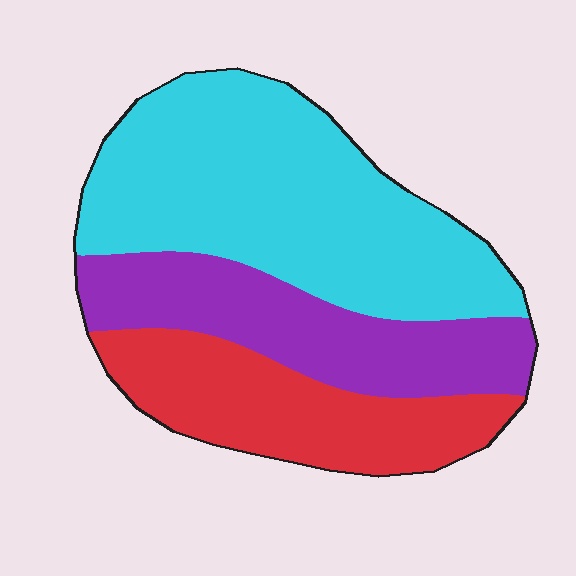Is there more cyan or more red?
Cyan.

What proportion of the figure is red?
Red covers about 25% of the figure.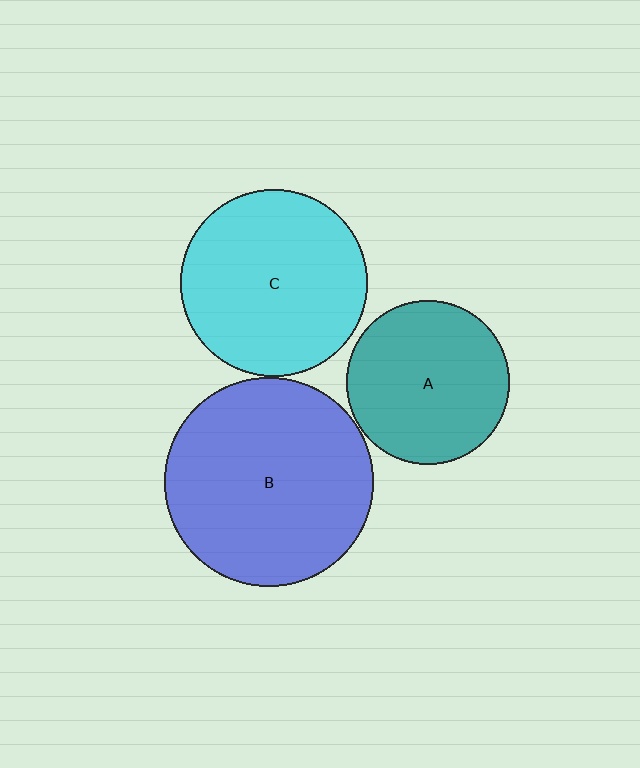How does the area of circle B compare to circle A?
Approximately 1.6 times.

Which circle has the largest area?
Circle B (blue).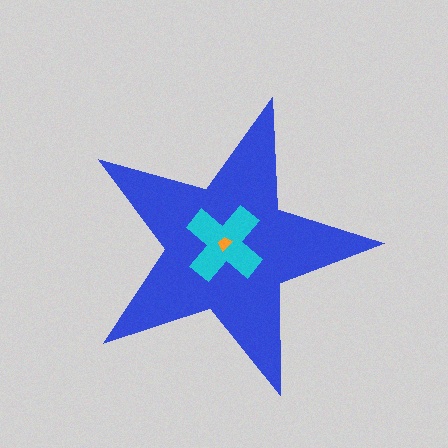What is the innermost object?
The orange trapezoid.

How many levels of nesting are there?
3.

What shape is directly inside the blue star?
The cyan cross.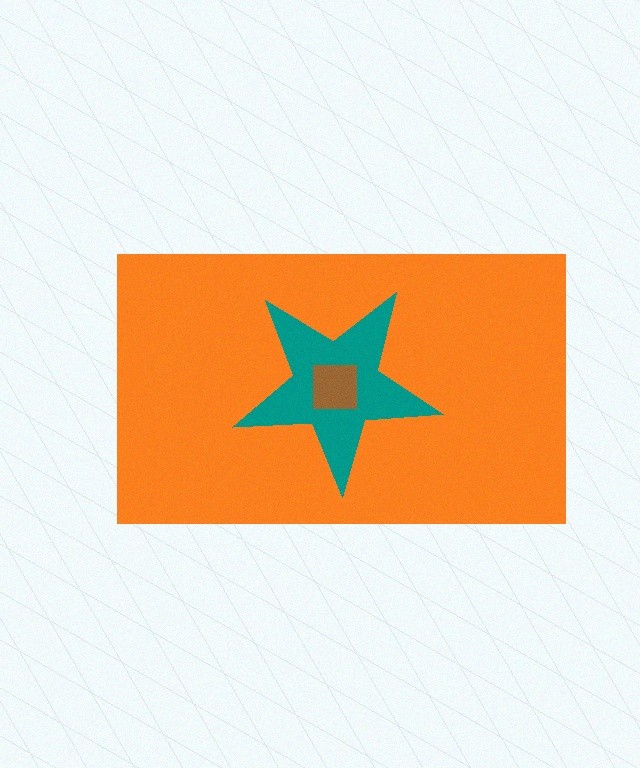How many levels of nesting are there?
3.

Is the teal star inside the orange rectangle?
Yes.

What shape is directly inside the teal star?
The brown square.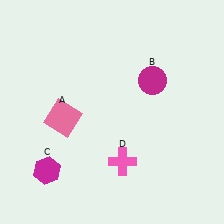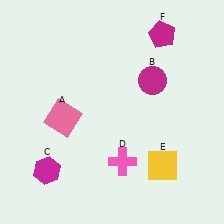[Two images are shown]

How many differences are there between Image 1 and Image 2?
There are 2 differences between the two images.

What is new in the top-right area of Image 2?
A magenta pentagon (F) was added in the top-right area of Image 2.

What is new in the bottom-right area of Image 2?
A yellow square (E) was added in the bottom-right area of Image 2.